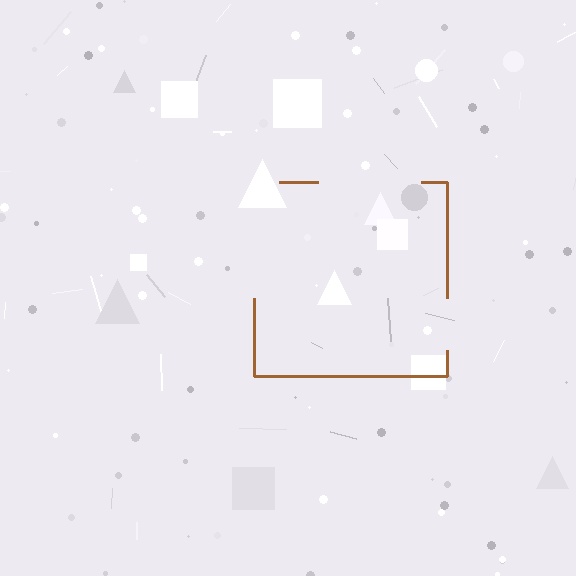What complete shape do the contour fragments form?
The contour fragments form a square.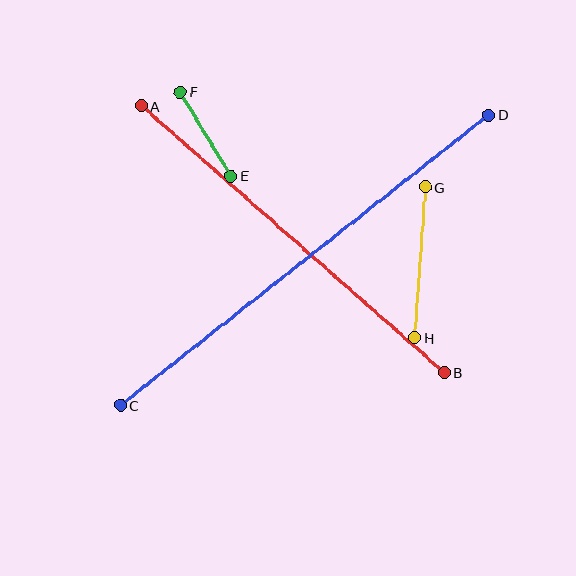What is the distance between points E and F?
The distance is approximately 98 pixels.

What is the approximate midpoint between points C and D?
The midpoint is at approximately (304, 260) pixels.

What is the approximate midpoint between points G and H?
The midpoint is at approximately (420, 262) pixels.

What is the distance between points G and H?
The distance is approximately 151 pixels.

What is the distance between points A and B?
The distance is approximately 403 pixels.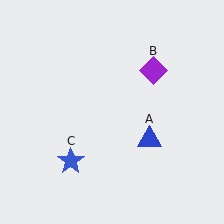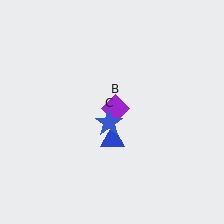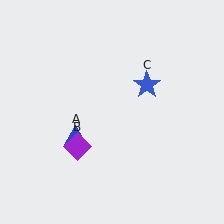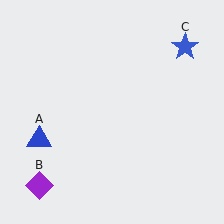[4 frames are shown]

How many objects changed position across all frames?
3 objects changed position: blue triangle (object A), purple diamond (object B), blue star (object C).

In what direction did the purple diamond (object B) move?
The purple diamond (object B) moved down and to the left.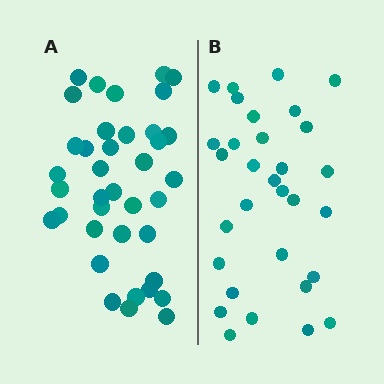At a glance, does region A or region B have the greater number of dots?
Region A (the left region) has more dots.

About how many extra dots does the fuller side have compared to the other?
Region A has roughly 8 or so more dots than region B.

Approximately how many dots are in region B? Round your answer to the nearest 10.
About 30 dots. (The exact count is 31, which rounds to 30.)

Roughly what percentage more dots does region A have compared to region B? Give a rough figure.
About 25% more.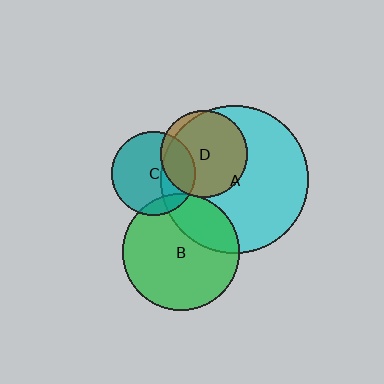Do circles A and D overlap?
Yes.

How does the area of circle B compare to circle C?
Approximately 1.9 times.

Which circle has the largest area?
Circle A (cyan).